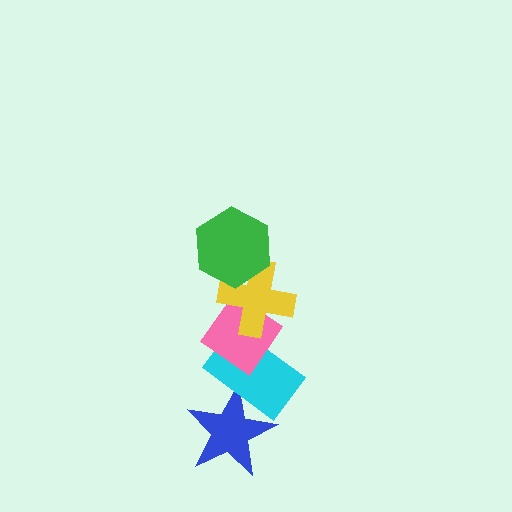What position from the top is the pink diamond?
The pink diamond is 3rd from the top.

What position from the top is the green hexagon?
The green hexagon is 1st from the top.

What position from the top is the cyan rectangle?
The cyan rectangle is 4th from the top.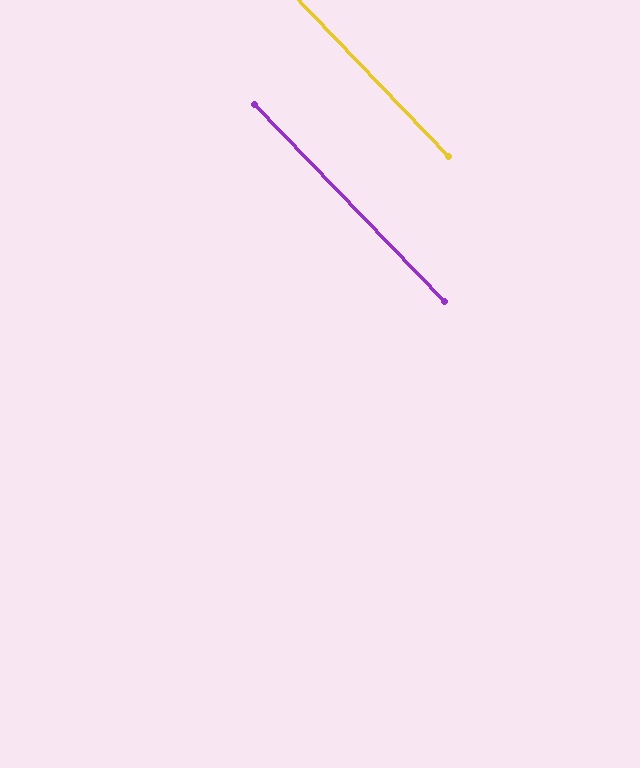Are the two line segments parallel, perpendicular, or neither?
Parallel — their directions differ by only 0.4°.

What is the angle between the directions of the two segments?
Approximately 0 degrees.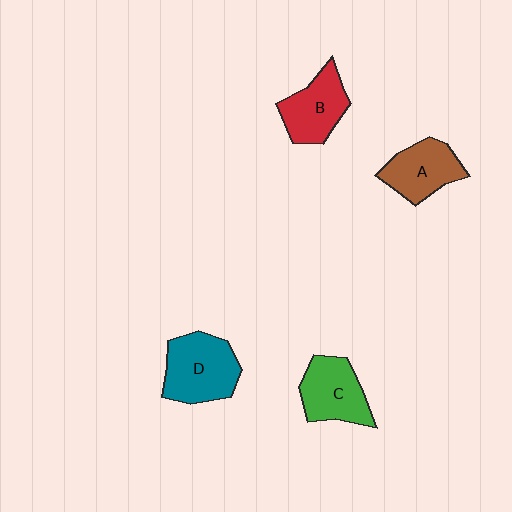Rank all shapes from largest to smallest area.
From largest to smallest: D (teal), C (green), B (red), A (brown).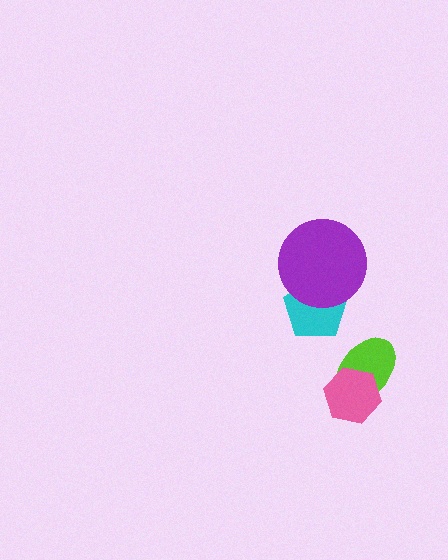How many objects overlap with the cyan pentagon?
1 object overlaps with the cyan pentagon.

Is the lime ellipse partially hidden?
Yes, it is partially covered by another shape.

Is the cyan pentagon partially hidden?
Yes, it is partially covered by another shape.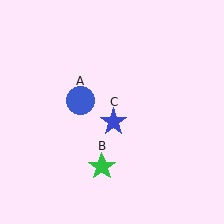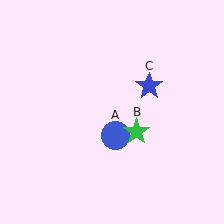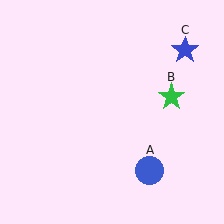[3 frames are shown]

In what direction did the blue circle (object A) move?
The blue circle (object A) moved down and to the right.